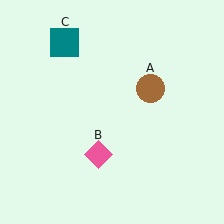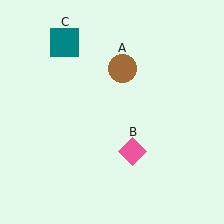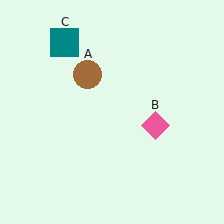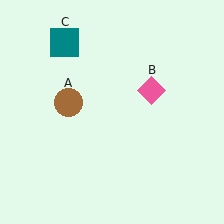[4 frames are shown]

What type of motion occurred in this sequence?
The brown circle (object A), pink diamond (object B) rotated counterclockwise around the center of the scene.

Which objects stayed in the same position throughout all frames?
Teal square (object C) remained stationary.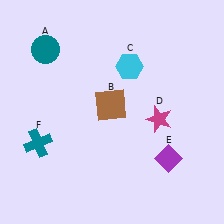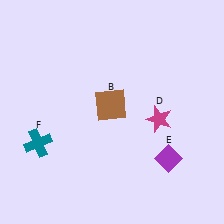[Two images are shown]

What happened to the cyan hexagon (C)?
The cyan hexagon (C) was removed in Image 2. It was in the top-right area of Image 1.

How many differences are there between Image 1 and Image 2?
There are 2 differences between the two images.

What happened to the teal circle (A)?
The teal circle (A) was removed in Image 2. It was in the top-left area of Image 1.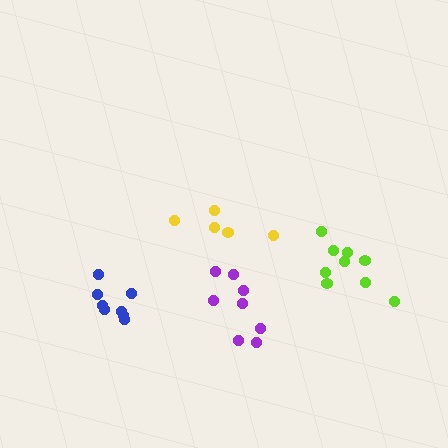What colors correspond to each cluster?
The clusters are colored: lime, blue, yellow, purple.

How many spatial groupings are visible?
There are 4 spatial groupings.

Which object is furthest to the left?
The blue cluster is leftmost.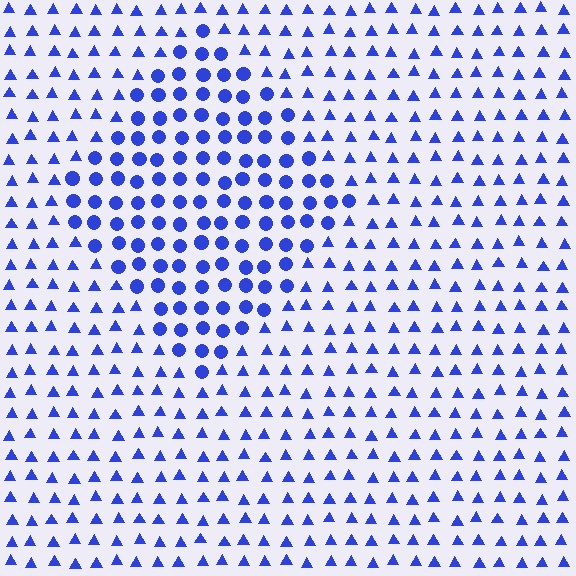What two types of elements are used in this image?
The image uses circles inside the diamond region and triangles outside it.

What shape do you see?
I see a diamond.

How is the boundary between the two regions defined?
The boundary is defined by a change in element shape: circles inside vs. triangles outside. All elements share the same color and spacing.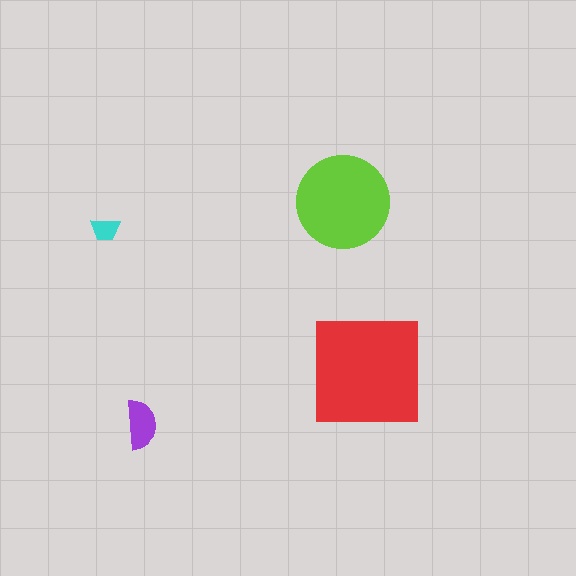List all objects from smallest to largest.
The cyan trapezoid, the purple semicircle, the lime circle, the red square.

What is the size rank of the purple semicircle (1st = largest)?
3rd.